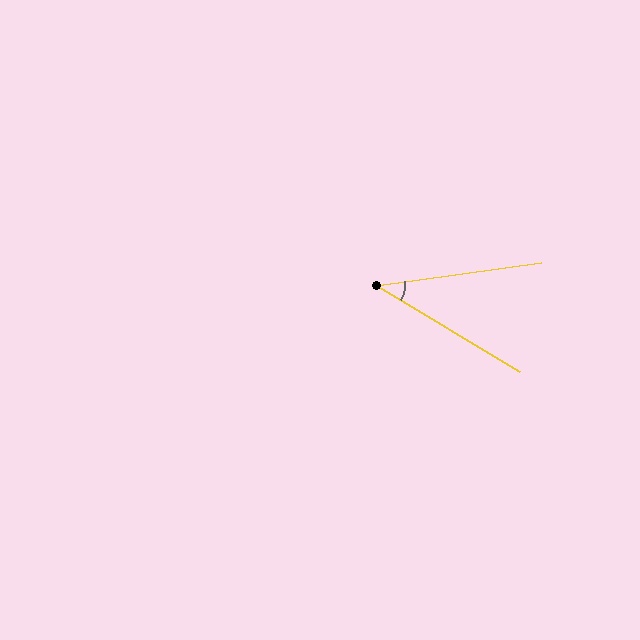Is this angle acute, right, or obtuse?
It is acute.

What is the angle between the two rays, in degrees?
Approximately 39 degrees.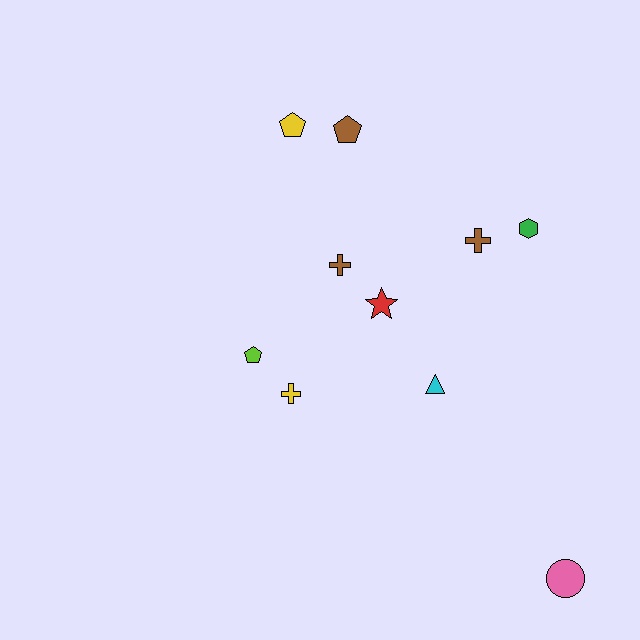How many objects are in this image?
There are 10 objects.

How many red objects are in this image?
There is 1 red object.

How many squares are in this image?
There are no squares.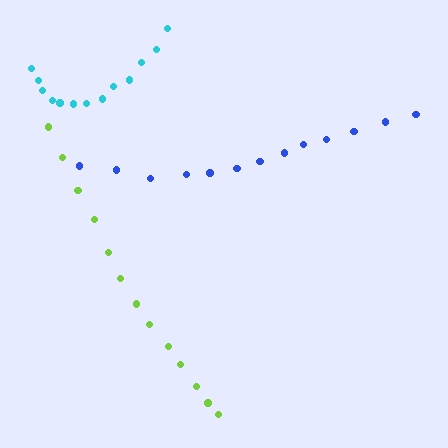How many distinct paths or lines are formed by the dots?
There are 3 distinct paths.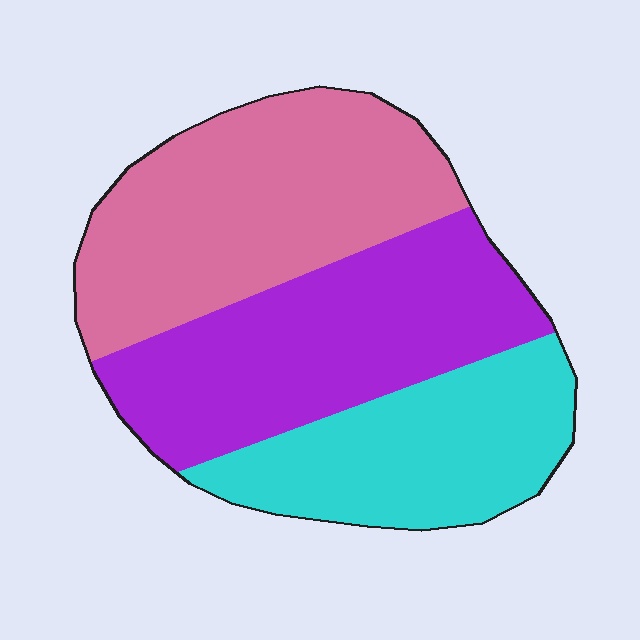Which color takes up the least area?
Cyan, at roughly 25%.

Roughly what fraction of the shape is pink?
Pink takes up about three eighths (3/8) of the shape.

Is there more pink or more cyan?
Pink.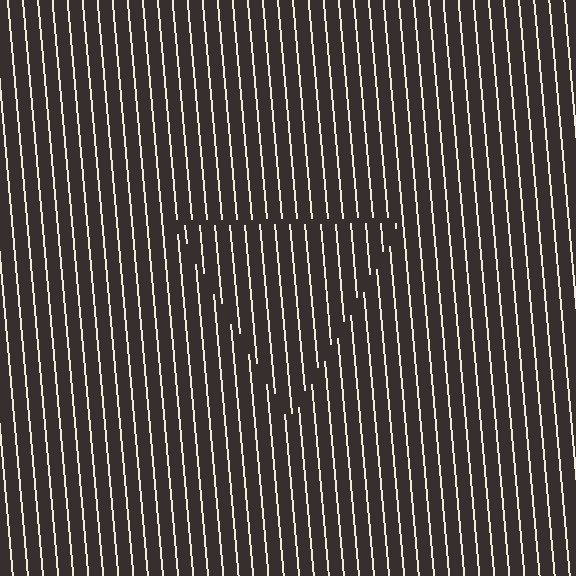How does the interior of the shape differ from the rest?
The interior of the shape contains the same grating, shifted by half a period — the contour is defined by the phase discontinuity where line-ends from the inner and outer gratings abut.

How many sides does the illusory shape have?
3 sides — the line-ends trace a triangle.